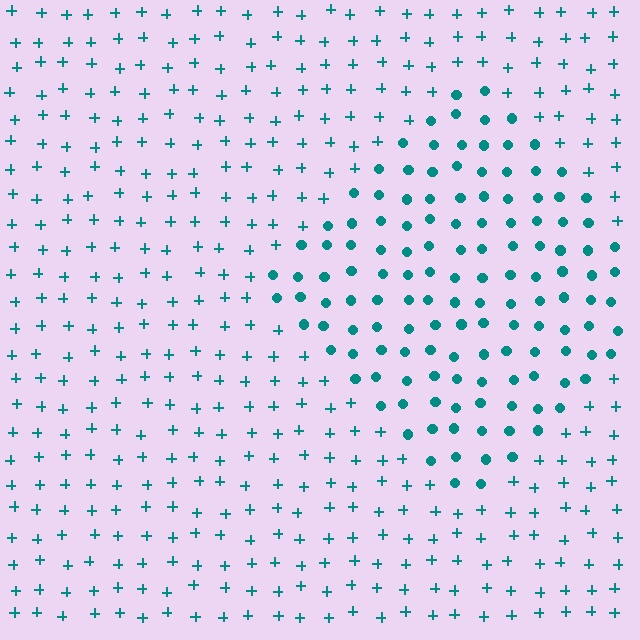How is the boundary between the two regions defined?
The boundary is defined by a change in element shape: circles inside vs. plus signs outside. All elements share the same color and spacing.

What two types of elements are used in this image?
The image uses circles inside the diamond region and plus signs outside it.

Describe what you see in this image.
The image is filled with small teal elements arranged in a uniform grid. A diamond-shaped region contains circles, while the surrounding area contains plus signs. The boundary is defined purely by the change in element shape.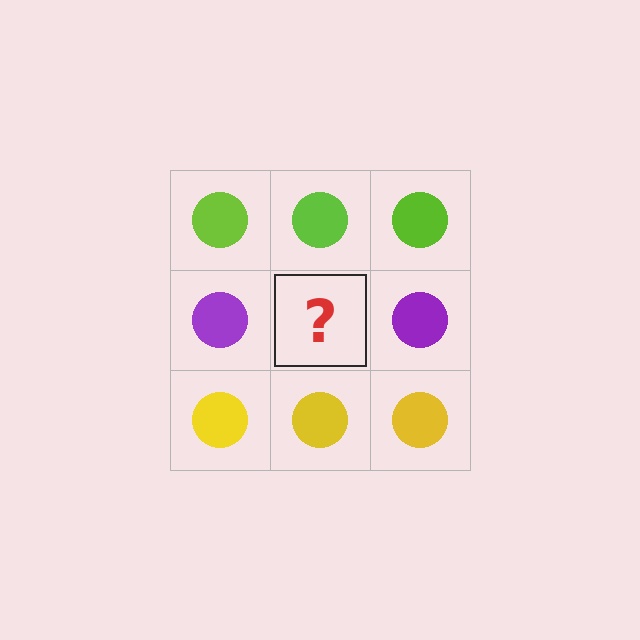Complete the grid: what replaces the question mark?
The question mark should be replaced with a purple circle.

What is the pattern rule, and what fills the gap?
The rule is that each row has a consistent color. The gap should be filled with a purple circle.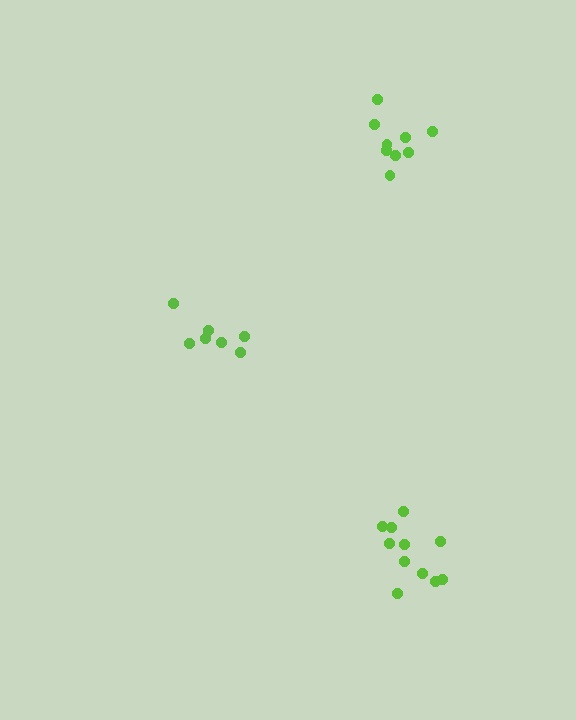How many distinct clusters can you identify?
There are 3 distinct clusters.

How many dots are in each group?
Group 1: 7 dots, Group 2: 9 dots, Group 3: 11 dots (27 total).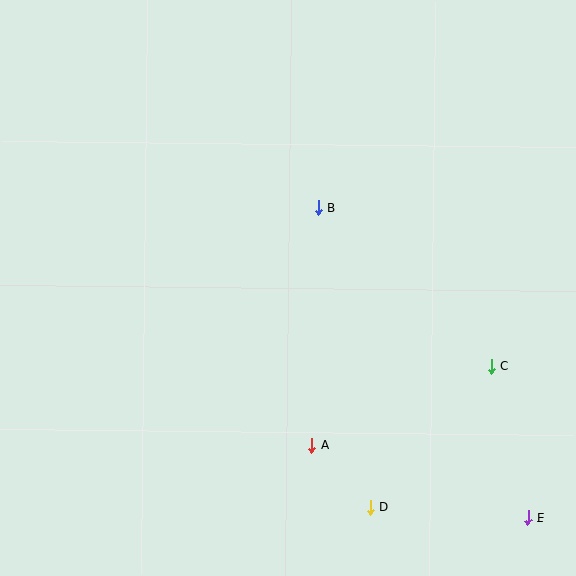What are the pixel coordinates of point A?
Point A is at (312, 446).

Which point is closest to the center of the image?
Point B at (318, 208) is closest to the center.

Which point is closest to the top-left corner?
Point B is closest to the top-left corner.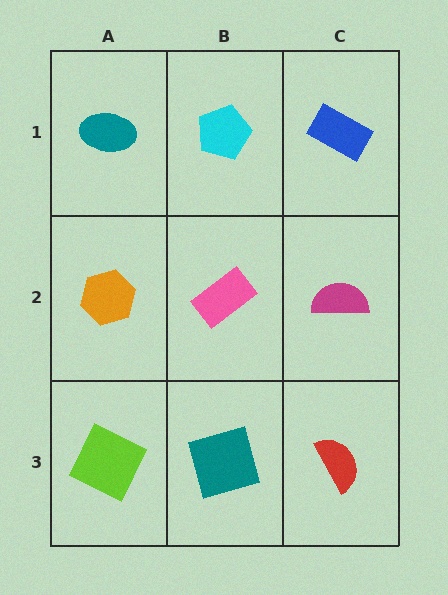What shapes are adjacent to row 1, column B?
A pink rectangle (row 2, column B), a teal ellipse (row 1, column A), a blue rectangle (row 1, column C).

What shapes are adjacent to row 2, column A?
A teal ellipse (row 1, column A), a lime square (row 3, column A), a pink rectangle (row 2, column B).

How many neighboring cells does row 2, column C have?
3.